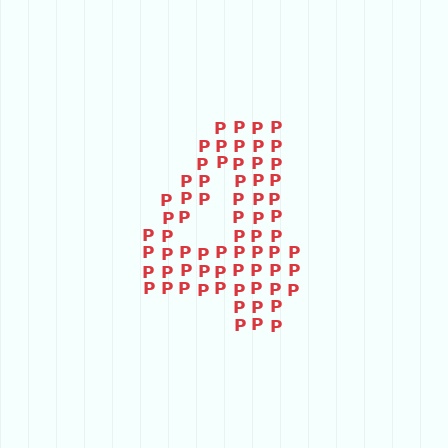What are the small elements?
The small elements are letter P's.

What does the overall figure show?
The overall figure shows the digit 4.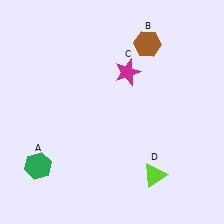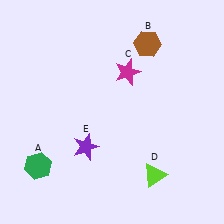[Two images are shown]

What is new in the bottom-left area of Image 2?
A purple star (E) was added in the bottom-left area of Image 2.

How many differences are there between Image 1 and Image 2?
There is 1 difference between the two images.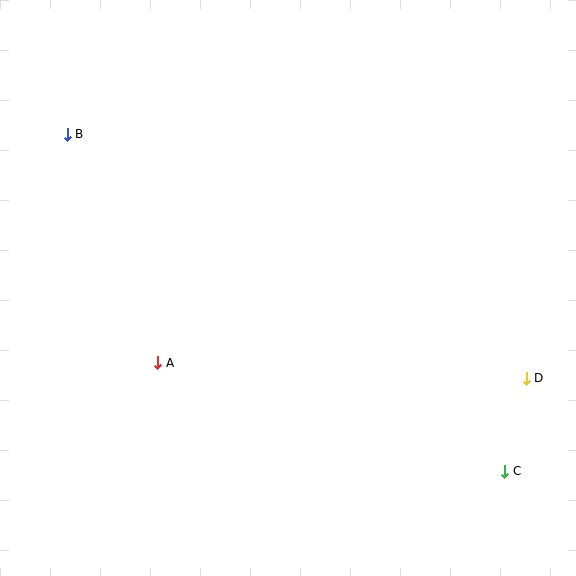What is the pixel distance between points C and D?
The distance between C and D is 96 pixels.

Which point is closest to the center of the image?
Point A at (158, 363) is closest to the center.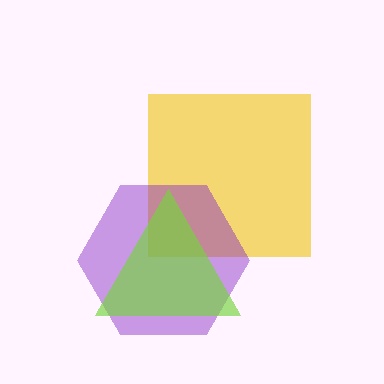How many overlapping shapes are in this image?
There are 3 overlapping shapes in the image.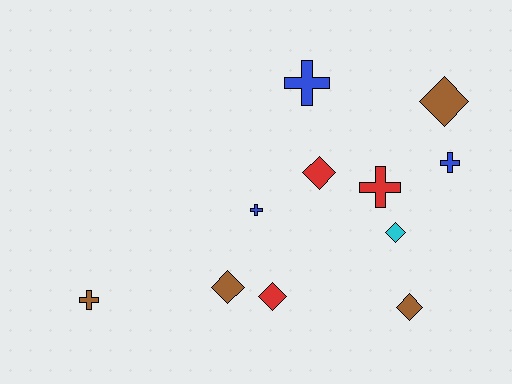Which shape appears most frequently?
Diamond, with 6 objects.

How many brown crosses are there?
There is 1 brown cross.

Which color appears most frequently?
Brown, with 4 objects.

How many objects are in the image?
There are 11 objects.